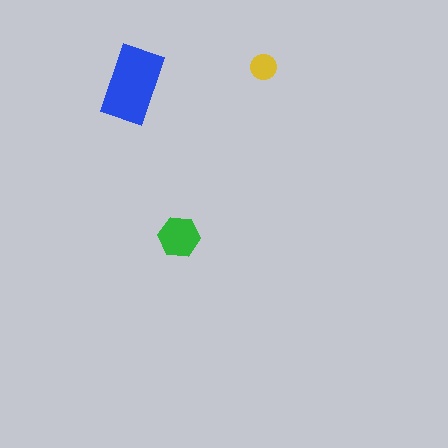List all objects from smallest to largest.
The yellow circle, the green hexagon, the blue rectangle.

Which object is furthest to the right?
The yellow circle is rightmost.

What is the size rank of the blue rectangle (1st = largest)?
1st.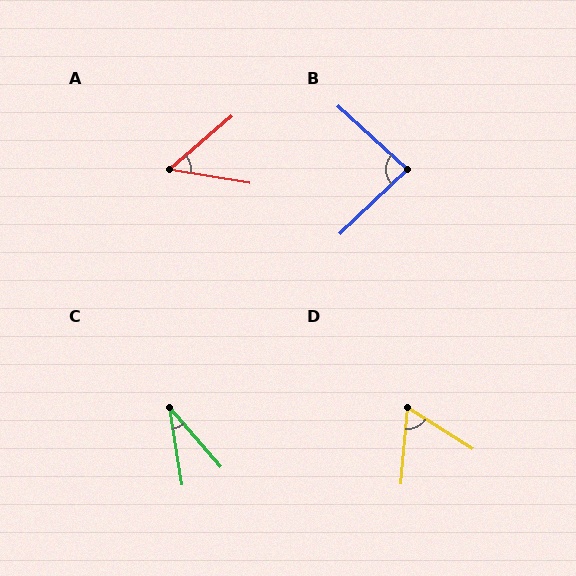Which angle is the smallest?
C, at approximately 32 degrees.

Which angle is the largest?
B, at approximately 86 degrees.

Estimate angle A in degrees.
Approximately 50 degrees.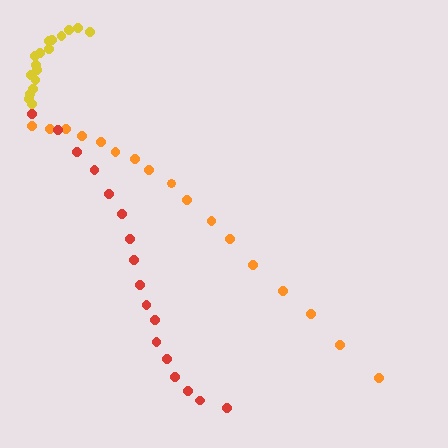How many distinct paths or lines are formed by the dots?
There are 3 distinct paths.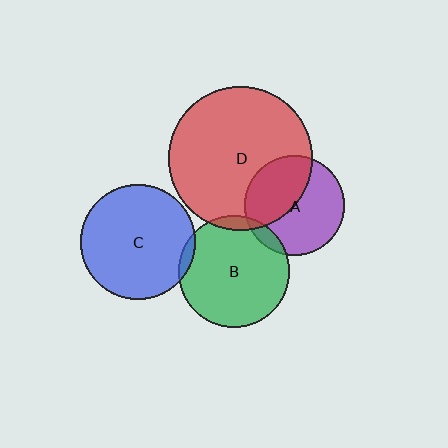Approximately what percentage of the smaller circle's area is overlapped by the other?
Approximately 45%.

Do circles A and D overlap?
Yes.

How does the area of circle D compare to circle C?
Approximately 1.6 times.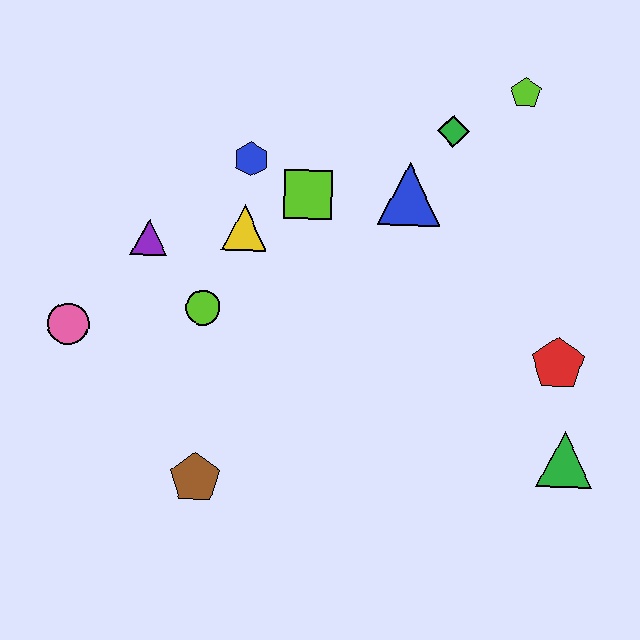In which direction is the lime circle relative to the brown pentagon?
The lime circle is above the brown pentagon.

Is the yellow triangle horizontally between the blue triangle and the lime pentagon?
No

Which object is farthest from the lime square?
The green triangle is farthest from the lime square.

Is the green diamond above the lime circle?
Yes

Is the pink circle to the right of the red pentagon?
No